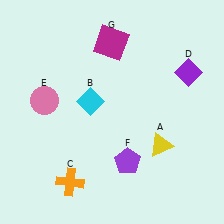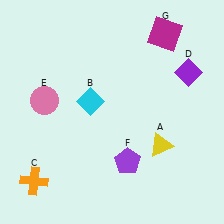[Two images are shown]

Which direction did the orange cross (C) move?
The orange cross (C) moved left.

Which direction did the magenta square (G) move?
The magenta square (G) moved right.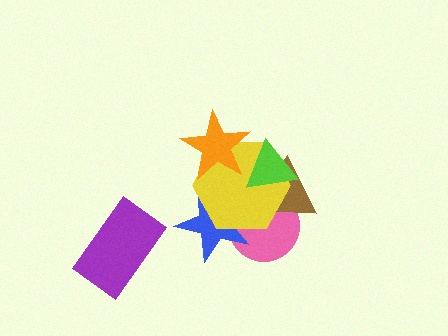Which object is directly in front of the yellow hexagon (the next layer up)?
The lime triangle is directly in front of the yellow hexagon.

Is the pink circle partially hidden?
Yes, it is partially covered by another shape.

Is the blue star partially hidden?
Yes, it is partially covered by another shape.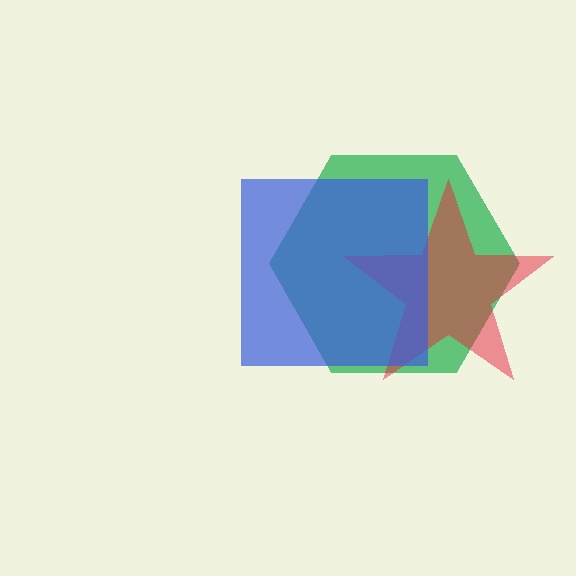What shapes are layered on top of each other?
The layered shapes are: a green hexagon, a red star, a blue square.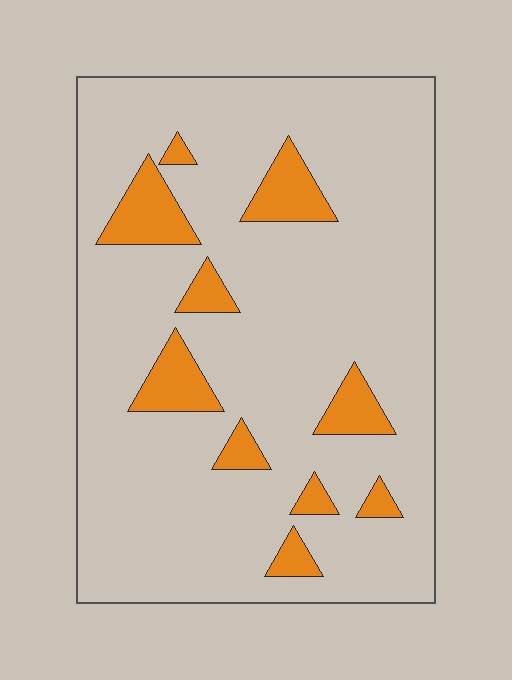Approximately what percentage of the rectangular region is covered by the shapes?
Approximately 15%.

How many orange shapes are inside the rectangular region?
10.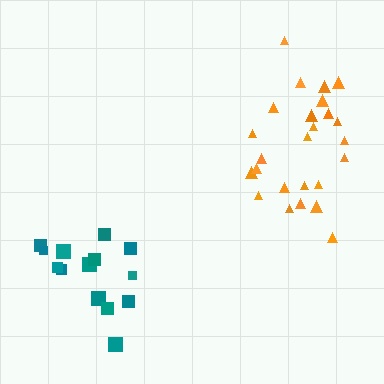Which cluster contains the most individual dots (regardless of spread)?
Orange (25).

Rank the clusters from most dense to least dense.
orange, teal.